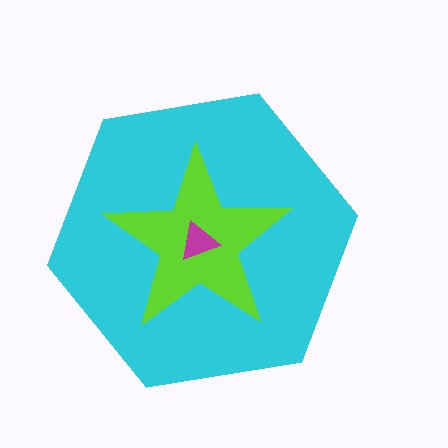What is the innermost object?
The magenta triangle.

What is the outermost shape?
The cyan hexagon.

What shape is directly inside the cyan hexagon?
The lime star.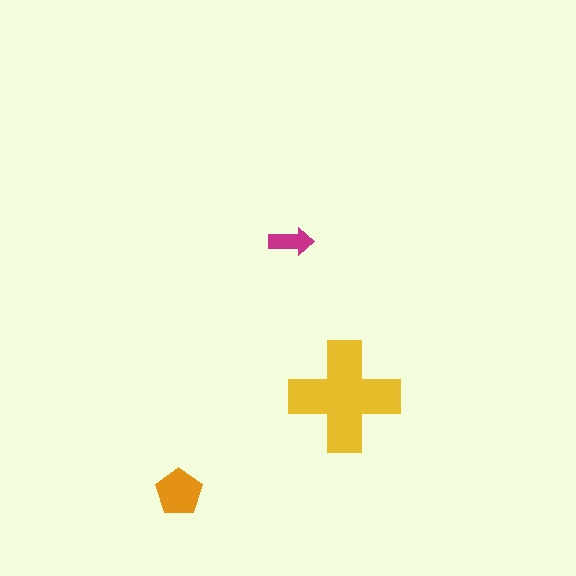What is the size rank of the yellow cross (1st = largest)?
1st.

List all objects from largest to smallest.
The yellow cross, the orange pentagon, the magenta arrow.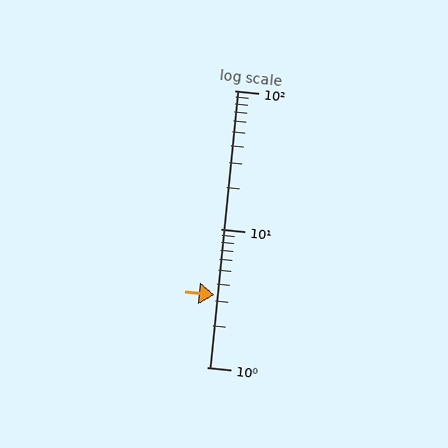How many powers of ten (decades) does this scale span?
The scale spans 2 decades, from 1 to 100.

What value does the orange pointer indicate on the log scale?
The pointer indicates approximately 3.3.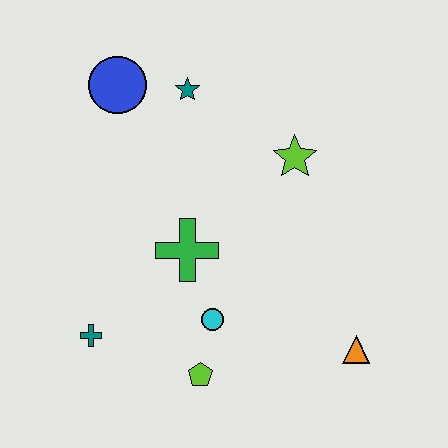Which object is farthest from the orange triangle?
The blue circle is farthest from the orange triangle.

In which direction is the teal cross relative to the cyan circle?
The teal cross is to the left of the cyan circle.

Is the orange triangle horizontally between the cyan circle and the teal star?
No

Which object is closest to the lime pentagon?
The cyan circle is closest to the lime pentagon.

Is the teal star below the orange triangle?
No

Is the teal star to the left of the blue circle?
No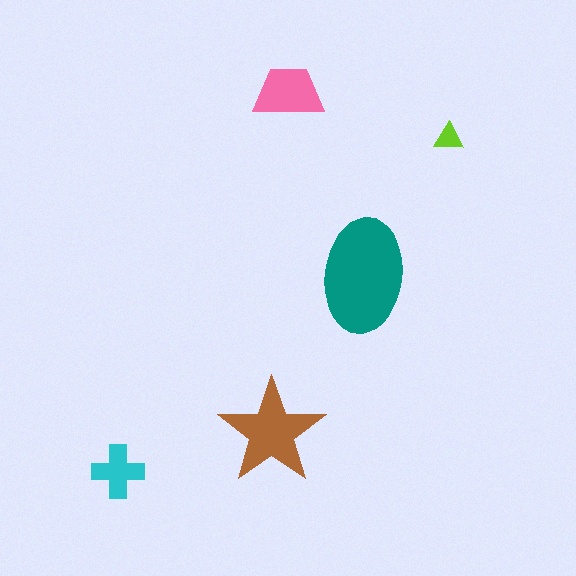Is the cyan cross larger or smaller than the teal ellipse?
Smaller.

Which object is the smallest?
The lime triangle.